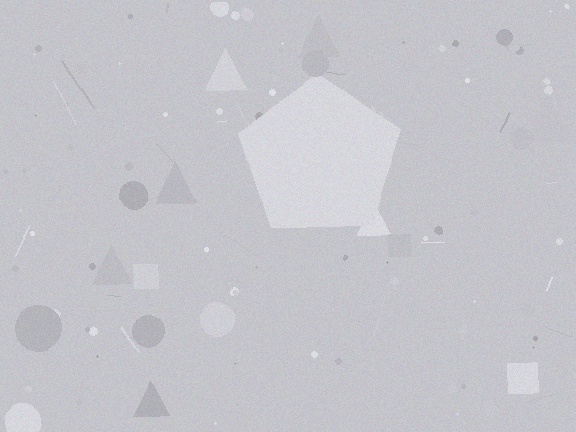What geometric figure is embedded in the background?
A pentagon is embedded in the background.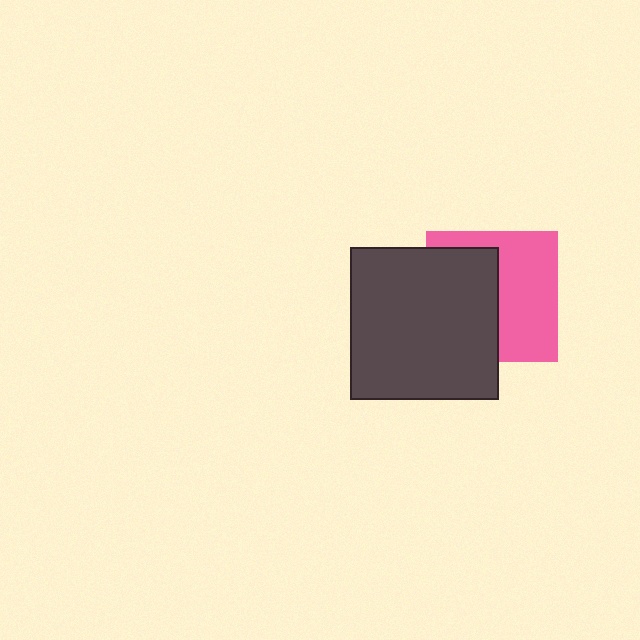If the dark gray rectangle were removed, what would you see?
You would see the complete pink square.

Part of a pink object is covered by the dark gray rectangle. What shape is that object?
It is a square.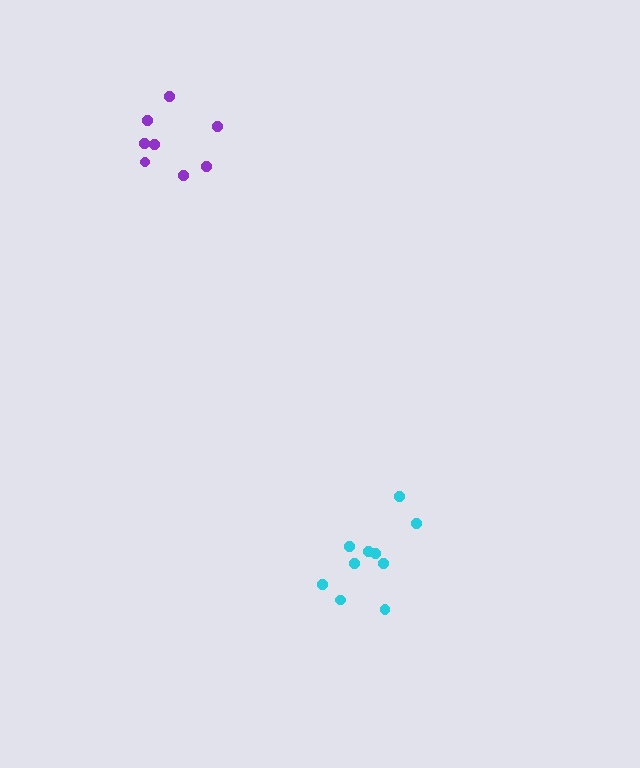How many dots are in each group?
Group 1: 10 dots, Group 2: 8 dots (18 total).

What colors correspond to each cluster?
The clusters are colored: cyan, purple.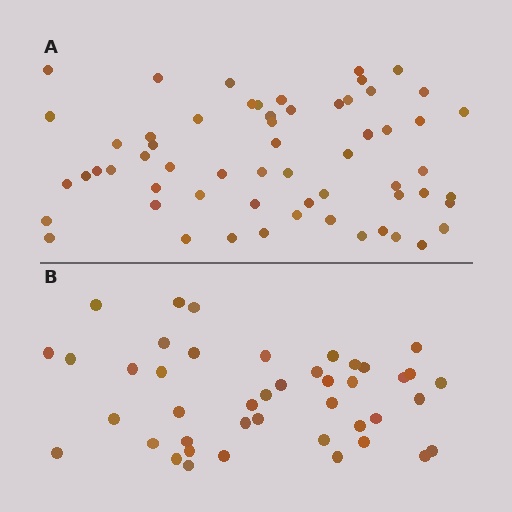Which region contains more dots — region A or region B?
Region A (the top region) has more dots.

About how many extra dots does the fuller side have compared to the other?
Region A has approximately 15 more dots than region B.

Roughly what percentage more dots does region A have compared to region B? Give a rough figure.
About 40% more.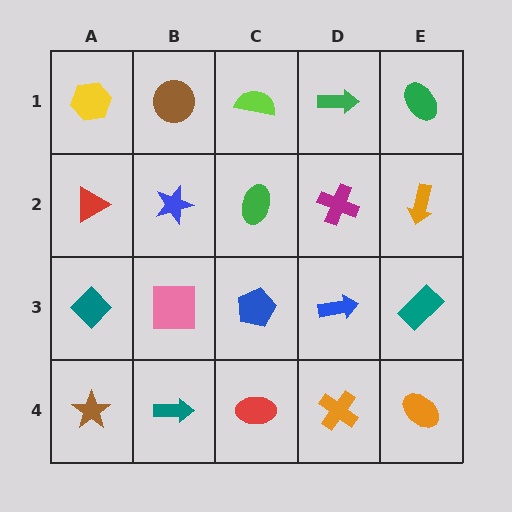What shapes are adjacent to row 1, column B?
A blue star (row 2, column B), a yellow hexagon (row 1, column A), a lime semicircle (row 1, column C).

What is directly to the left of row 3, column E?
A blue arrow.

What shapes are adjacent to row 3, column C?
A green ellipse (row 2, column C), a red ellipse (row 4, column C), a pink square (row 3, column B), a blue arrow (row 3, column D).